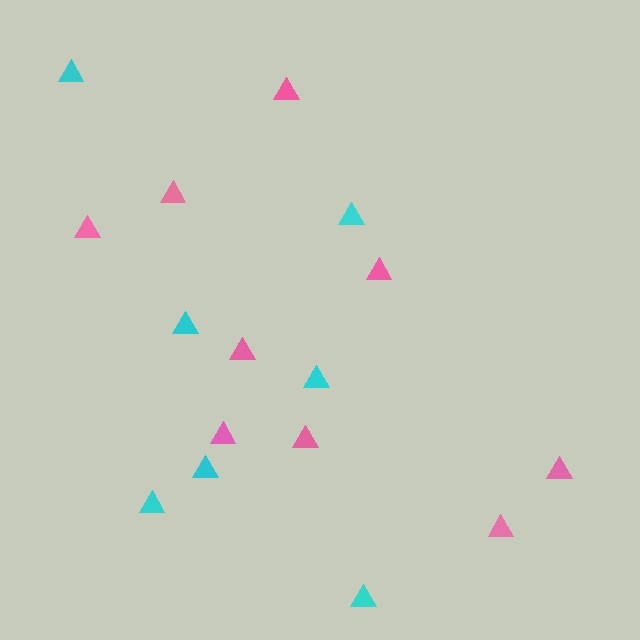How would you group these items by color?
There are 2 groups: one group of cyan triangles (7) and one group of pink triangles (9).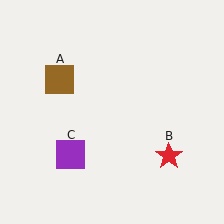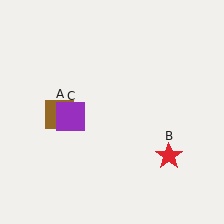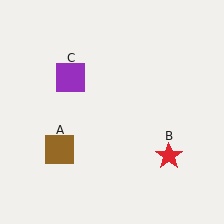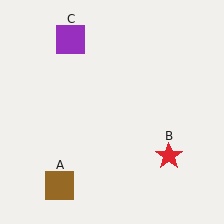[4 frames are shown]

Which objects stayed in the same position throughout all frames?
Red star (object B) remained stationary.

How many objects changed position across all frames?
2 objects changed position: brown square (object A), purple square (object C).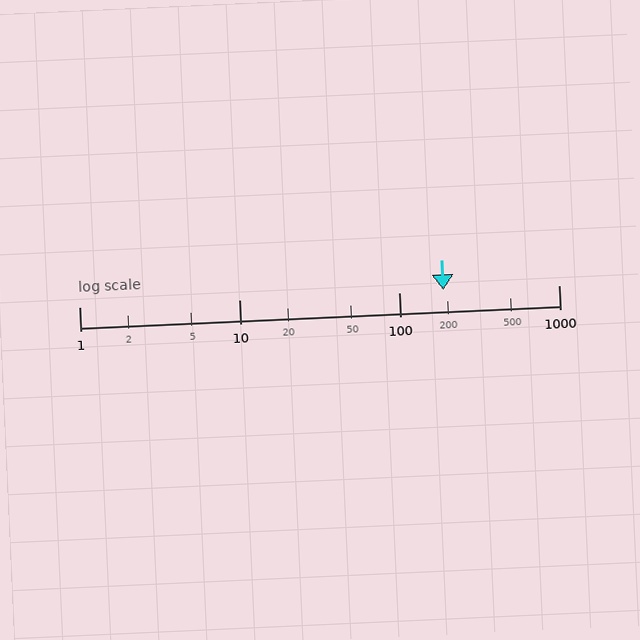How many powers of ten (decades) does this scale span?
The scale spans 3 decades, from 1 to 1000.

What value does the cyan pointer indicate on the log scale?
The pointer indicates approximately 190.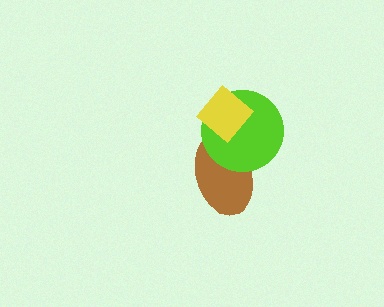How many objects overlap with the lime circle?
2 objects overlap with the lime circle.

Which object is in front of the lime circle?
The yellow diamond is in front of the lime circle.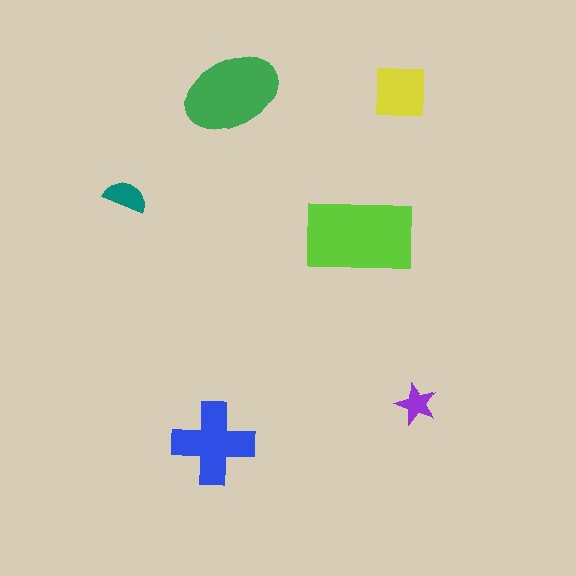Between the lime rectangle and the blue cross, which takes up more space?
The lime rectangle.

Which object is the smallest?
The purple star.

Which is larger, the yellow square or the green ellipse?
The green ellipse.